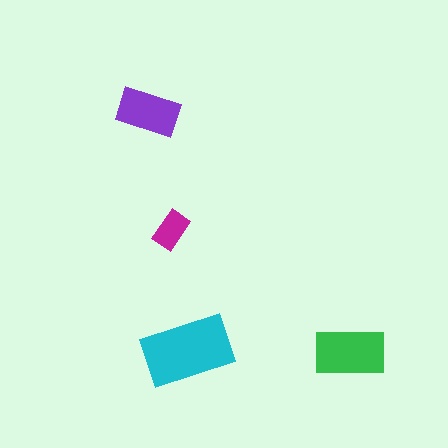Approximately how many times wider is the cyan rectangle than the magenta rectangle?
About 2.5 times wider.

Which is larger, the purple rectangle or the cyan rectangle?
The cyan one.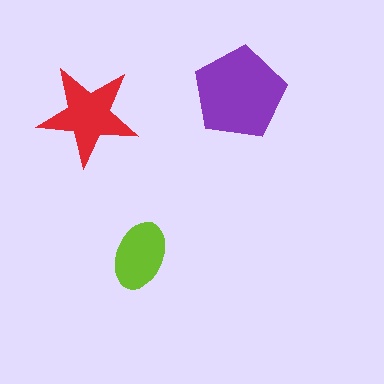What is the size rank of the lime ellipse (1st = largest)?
3rd.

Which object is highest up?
The purple pentagon is topmost.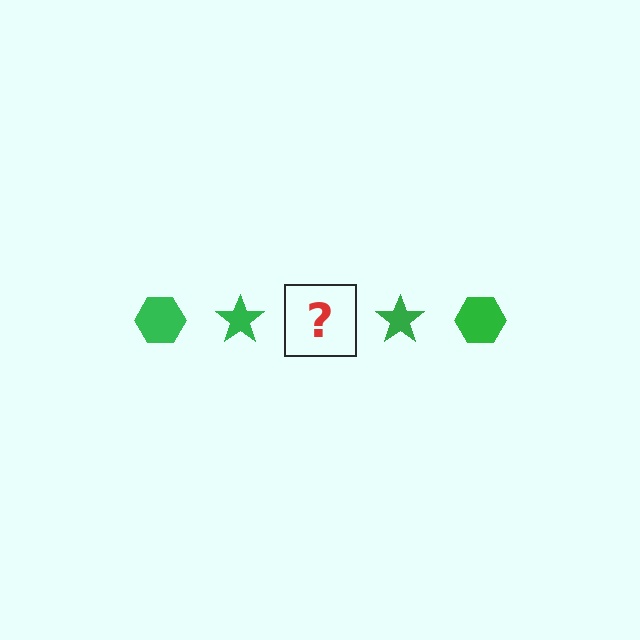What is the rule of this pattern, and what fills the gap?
The rule is that the pattern cycles through hexagon, star shapes in green. The gap should be filled with a green hexagon.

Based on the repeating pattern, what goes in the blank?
The blank should be a green hexagon.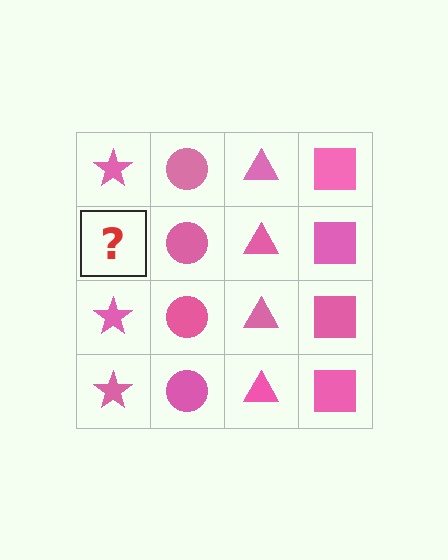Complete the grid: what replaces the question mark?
The question mark should be replaced with a pink star.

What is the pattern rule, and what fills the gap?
The rule is that each column has a consistent shape. The gap should be filled with a pink star.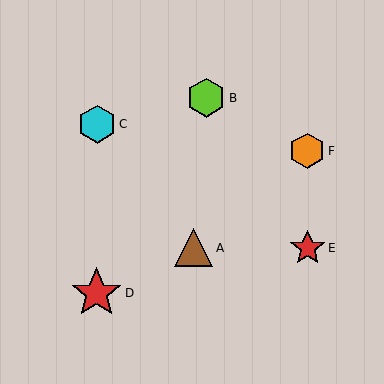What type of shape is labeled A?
Shape A is a brown triangle.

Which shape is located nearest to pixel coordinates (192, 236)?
The brown triangle (labeled A) at (194, 248) is nearest to that location.